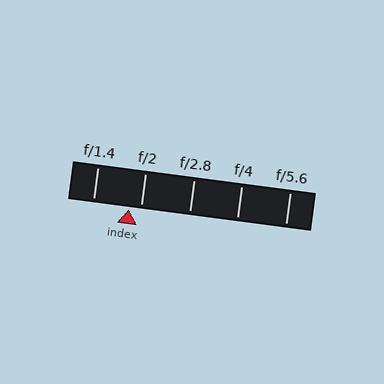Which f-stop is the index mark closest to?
The index mark is closest to f/2.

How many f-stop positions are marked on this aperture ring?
There are 5 f-stop positions marked.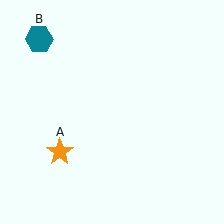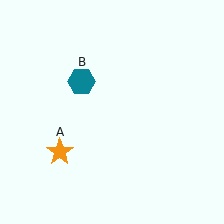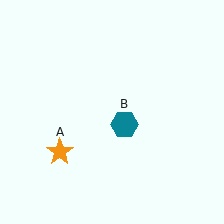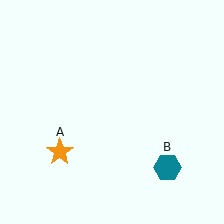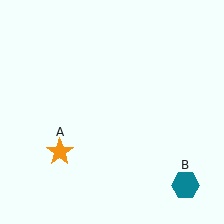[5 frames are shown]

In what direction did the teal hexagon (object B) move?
The teal hexagon (object B) moved down and to the right.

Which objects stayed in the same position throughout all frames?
Orange star (object A) remained stationary.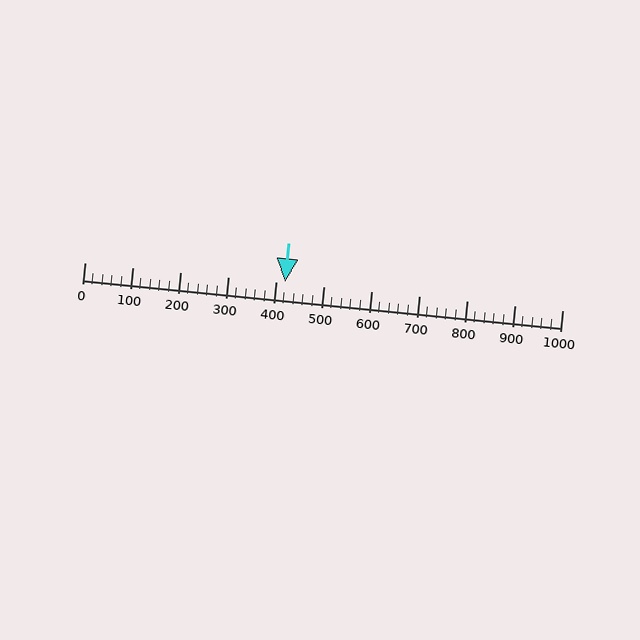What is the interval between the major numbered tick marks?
The major tick marks are spaced 100 units apart.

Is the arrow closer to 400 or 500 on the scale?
The arrow is closer to 400.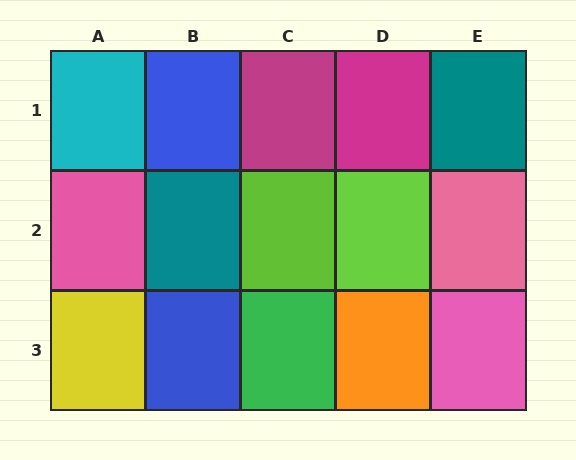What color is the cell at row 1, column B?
Blue.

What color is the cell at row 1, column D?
Magenta.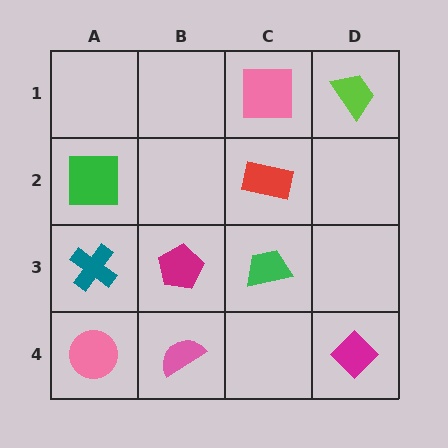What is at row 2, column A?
A green square.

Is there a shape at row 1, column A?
No, that cell is empty.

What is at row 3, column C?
A green trapezoid.